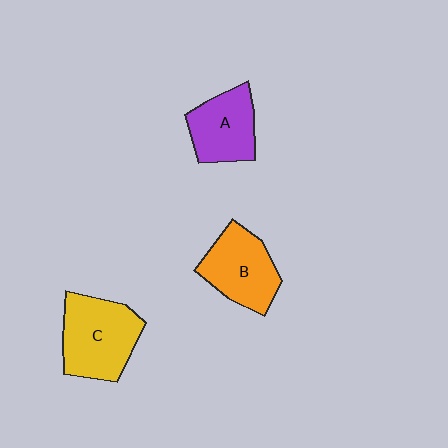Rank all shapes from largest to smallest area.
From largest to smallest: C (yellow), B (orange), A (purple).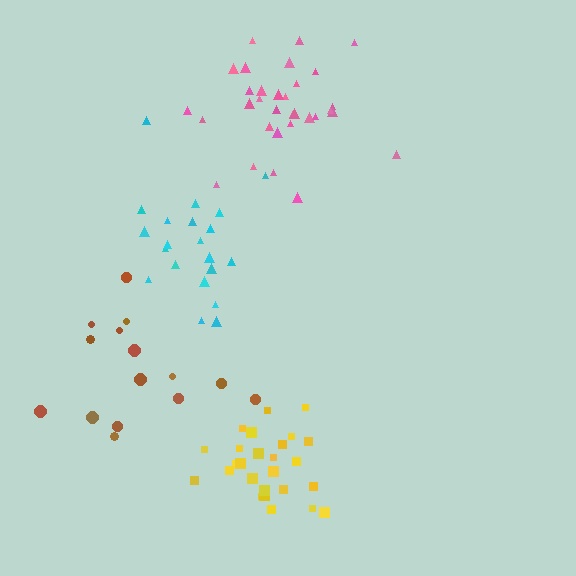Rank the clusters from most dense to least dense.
yellow, pink, cyan, brown.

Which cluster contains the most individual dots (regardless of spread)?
Pink (33).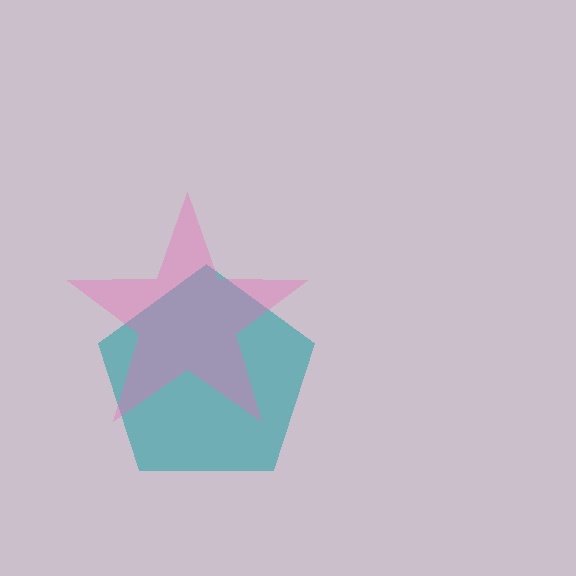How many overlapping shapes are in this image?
There are 2 overlapping shapes in the image.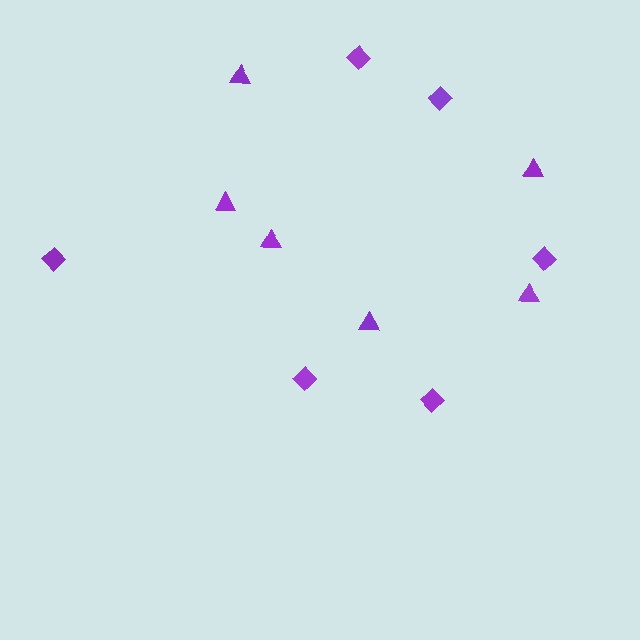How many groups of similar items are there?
There are 2 groups: one group of diamonds (6) and one group of triangles (6).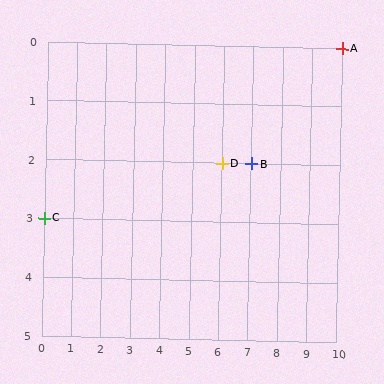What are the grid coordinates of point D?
Point D is at grid coordinates (6, 2).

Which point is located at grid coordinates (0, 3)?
Point C is at (0, 3).